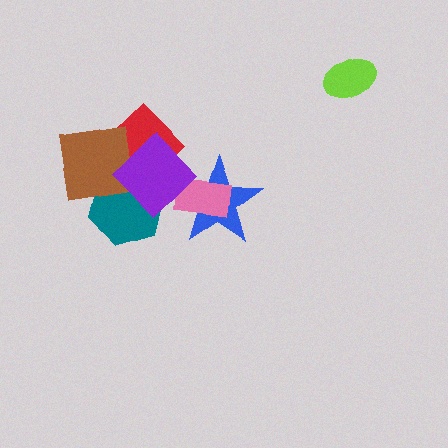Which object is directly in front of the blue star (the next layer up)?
The pink rectangle is directly in front of the blue star.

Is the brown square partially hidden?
Yes, it is partially covered by another shape.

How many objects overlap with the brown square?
3 objects overlap with the brown square.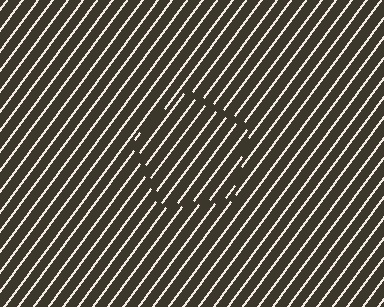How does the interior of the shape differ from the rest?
The interior of the shape contains the same grating, shifted by half a period — the contour is defined by the phase discontinuity where line-ends from the inner and outer gratings abut.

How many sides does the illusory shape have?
5 sides — the line-ends trace a pentagon.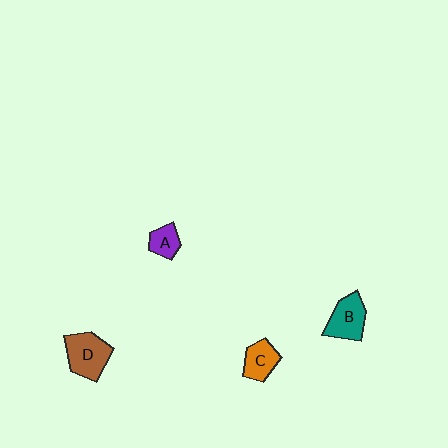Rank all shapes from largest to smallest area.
From largest to smallest: D (brown), B (teal), C (orange), A (purple).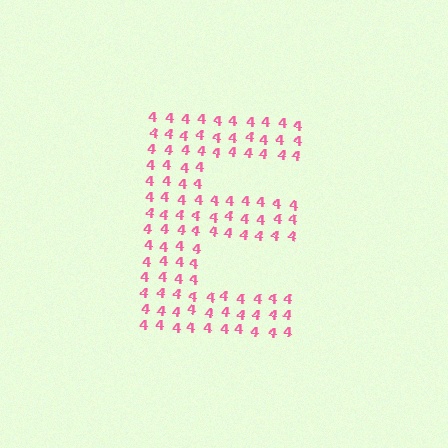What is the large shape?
The large shape is the letter E.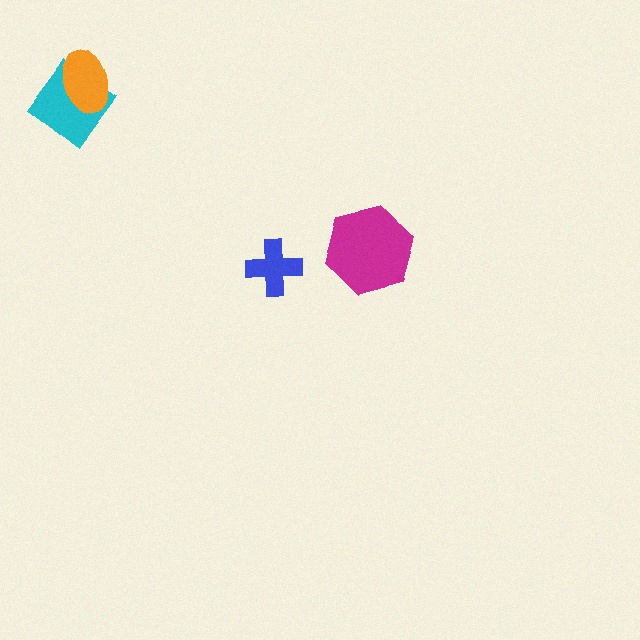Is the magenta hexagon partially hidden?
No, no other shape covers it.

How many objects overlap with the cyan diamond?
1 object overlaps with the cyan diamond.